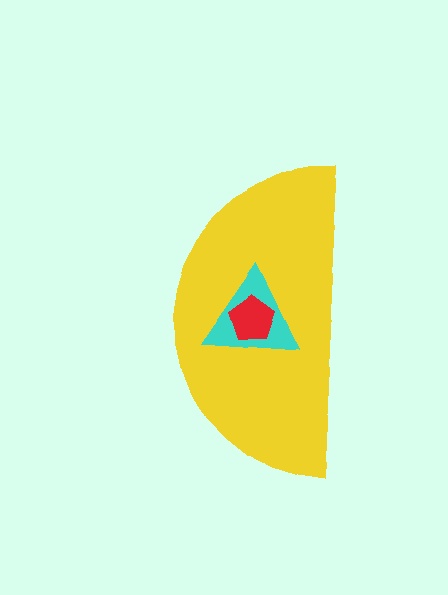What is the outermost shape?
The yellow semicircle.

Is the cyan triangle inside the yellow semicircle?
Yes.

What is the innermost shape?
The red pentagon.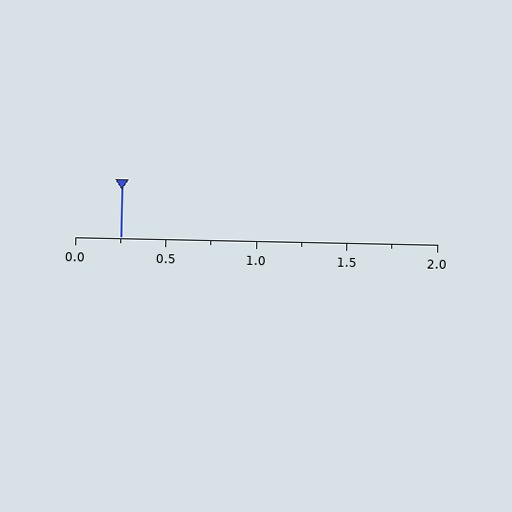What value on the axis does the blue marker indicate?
The marker indicates approximately 0.25.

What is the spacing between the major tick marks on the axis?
The major ticks are spaced 0.5 apart.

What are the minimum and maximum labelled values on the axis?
The axis runs from 0.0 to 2.0.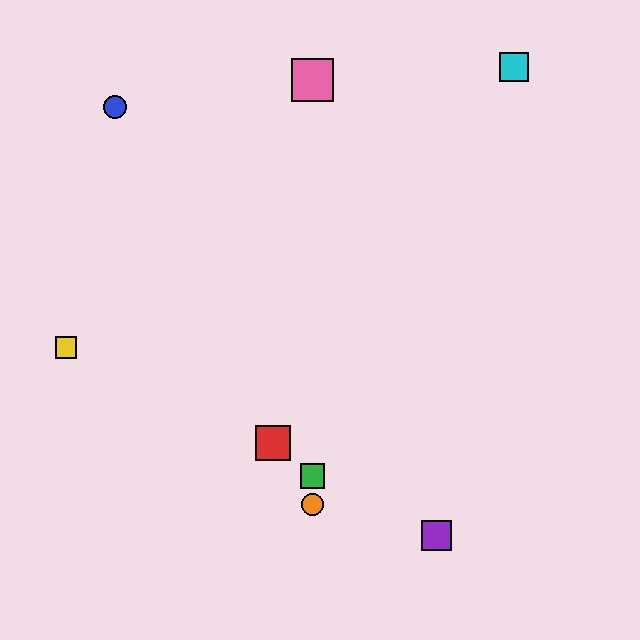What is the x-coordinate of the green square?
The green square is at x≈312.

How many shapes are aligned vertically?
3 shapes (the green square, the orange circle, the pink square) are aligned vertically.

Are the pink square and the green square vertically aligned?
Yes, both are at x≈312.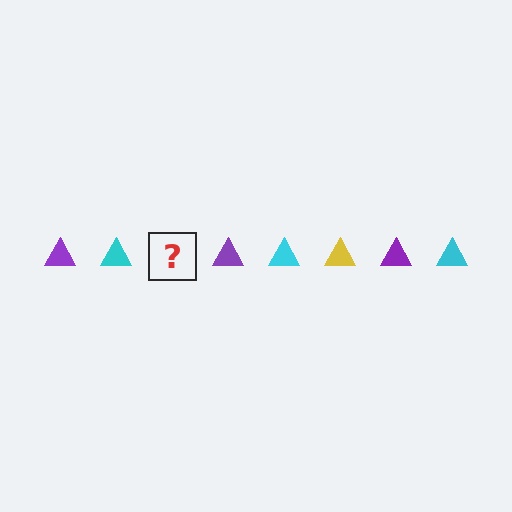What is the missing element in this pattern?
The missing element is a yellow triangle.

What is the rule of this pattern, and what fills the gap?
The rule is that the pattern cycles through purple, cyan, yellow triangles. The gap should be filled with a yellow triangle.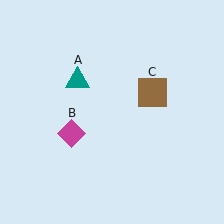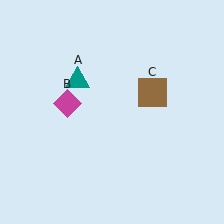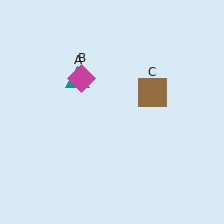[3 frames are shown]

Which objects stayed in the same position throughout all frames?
Teal triangle (object A) and brown square (object C) remained stationary.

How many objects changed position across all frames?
1 object changed position: magenta diamond (object B).